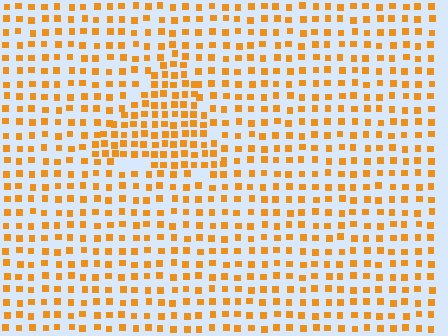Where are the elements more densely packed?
The elements are more densely packed inside the triangle boundary.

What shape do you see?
I see a triangle.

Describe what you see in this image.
The image contains small orange elements arranged at two different densities. A triangle-shaped region is visible where the elements are more densely packed than the surrounding area.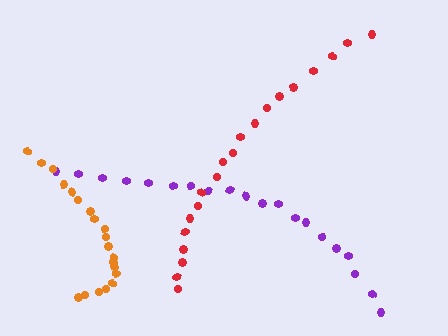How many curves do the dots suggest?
There are 3 distinct paths.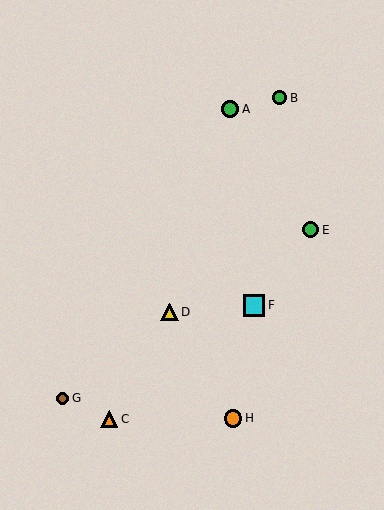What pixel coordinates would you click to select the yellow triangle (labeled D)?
Click at (170, 312) to select the yellow triangle D.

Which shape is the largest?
The cyan square (labeled F) is the largest.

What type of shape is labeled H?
Shape H is an orange circle.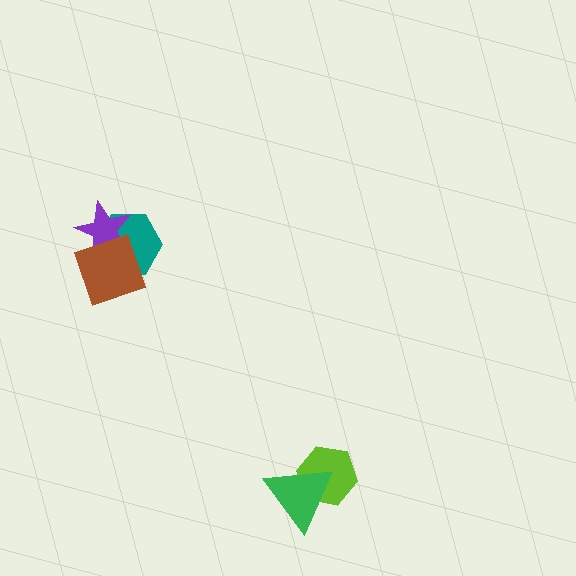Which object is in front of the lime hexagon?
The green triangle is in front of the lime hexagon.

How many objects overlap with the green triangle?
1 object overlaps with the green triangle.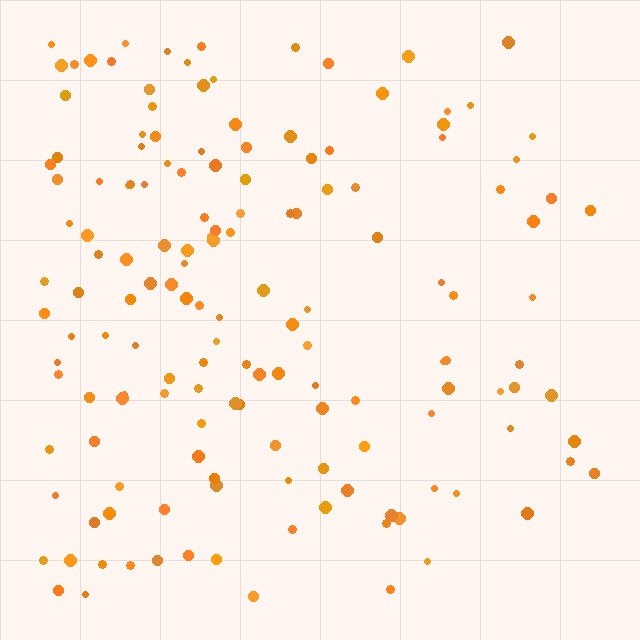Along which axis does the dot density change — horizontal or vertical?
Horizontal.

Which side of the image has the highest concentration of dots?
The left.